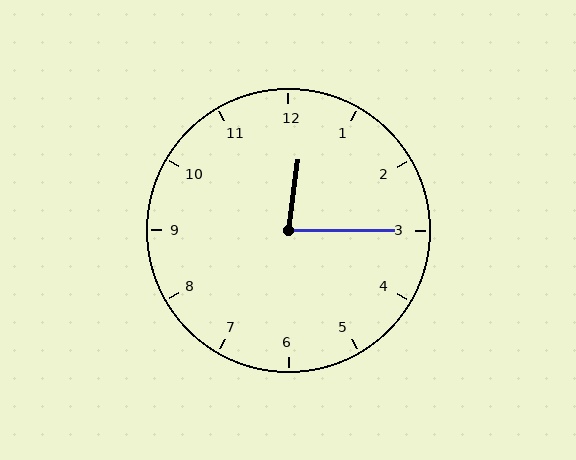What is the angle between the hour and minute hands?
Approximately 82 degrees.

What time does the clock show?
12:15.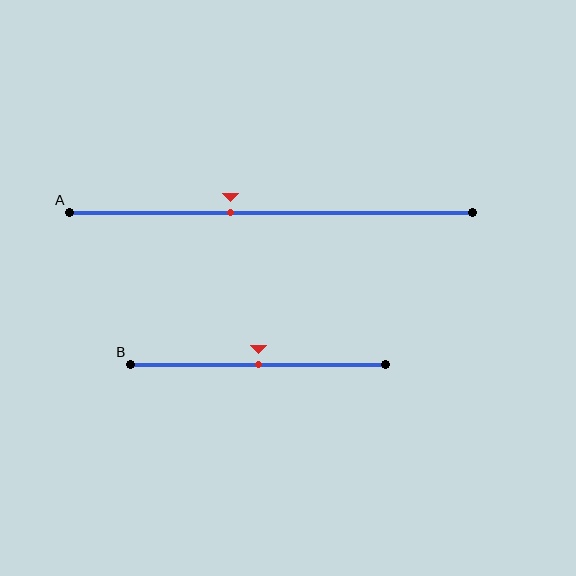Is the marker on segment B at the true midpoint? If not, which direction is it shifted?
Yes, the marker on segment B is at the true midpoint.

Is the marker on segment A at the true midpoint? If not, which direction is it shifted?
No, the marker on segment A is shifted to the left by about 10% of the segment length.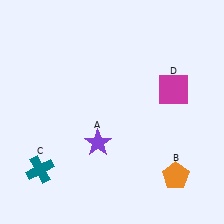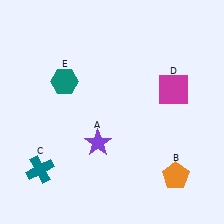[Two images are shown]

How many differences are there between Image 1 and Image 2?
There is 1 difference between the two images.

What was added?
A teal hexagon (E) was added in Image 2.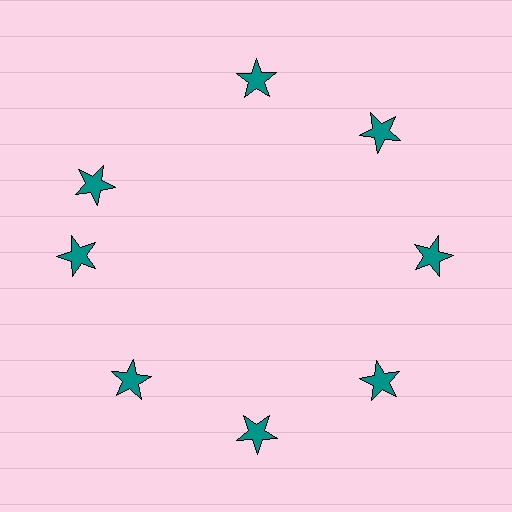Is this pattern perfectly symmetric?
No. The 8 teal stars are arranged in a ring, but one element near the 10 o'clock position is rotated out of alignment along the ring, breaking the 8-fold rotational symmetry.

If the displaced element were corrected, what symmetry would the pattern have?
It would have 8-fold rotational symmetry — the pattern would map onto itself every 45 degrees.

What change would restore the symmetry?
The symmetry would be restored by rotating it back into even spacing with its neighbors so that all 8 stars sit at equal angles and equal distance from the center.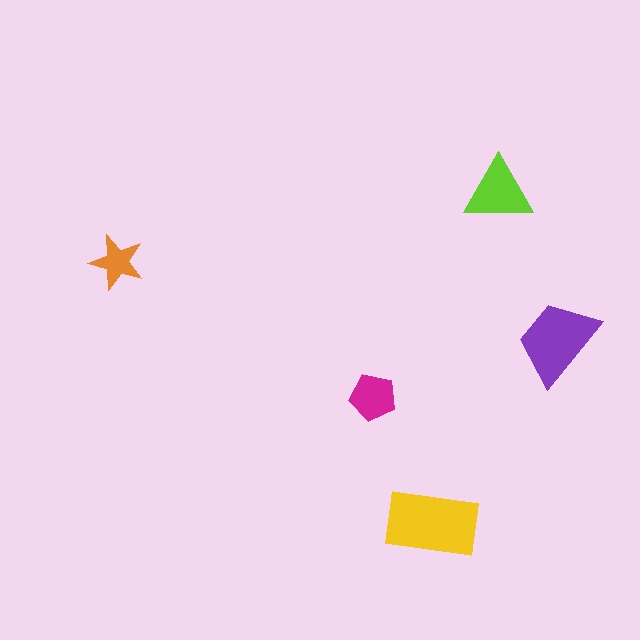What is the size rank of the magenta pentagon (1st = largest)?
4th.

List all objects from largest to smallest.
The yellow rectangle, the purple trapezoid, the lime triangle, the magenta pentagon, the orange star.